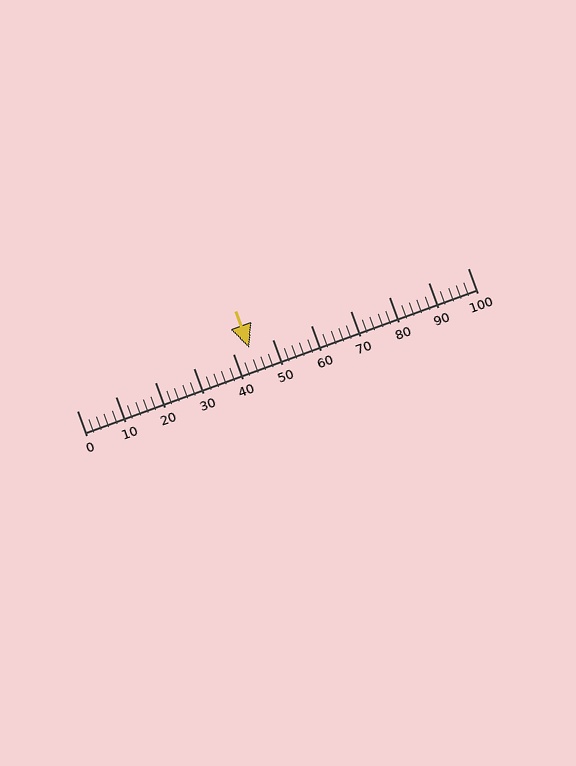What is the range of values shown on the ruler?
The ruler shows values from 0 to 100.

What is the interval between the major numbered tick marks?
The major tick marks are spaced 10 units apart.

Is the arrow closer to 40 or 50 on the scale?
The arrow is closer to 40.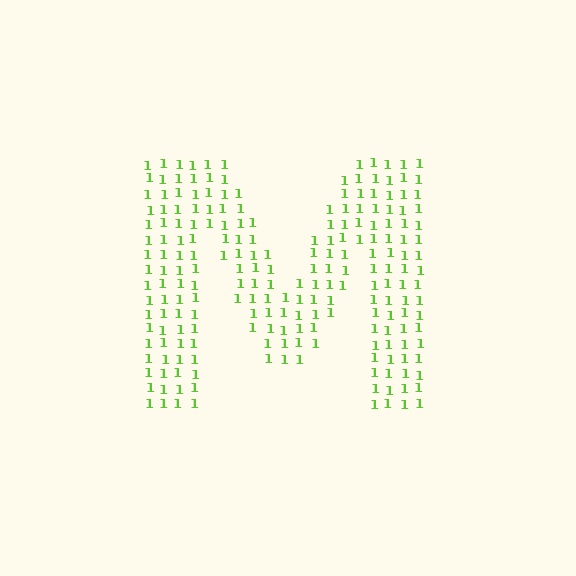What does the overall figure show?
The overall figure shows the letter M.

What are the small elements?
The small elements are digit 1's.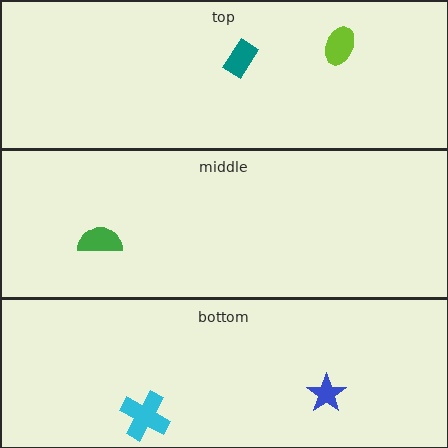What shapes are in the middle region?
The green semicircle.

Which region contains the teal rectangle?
The top region.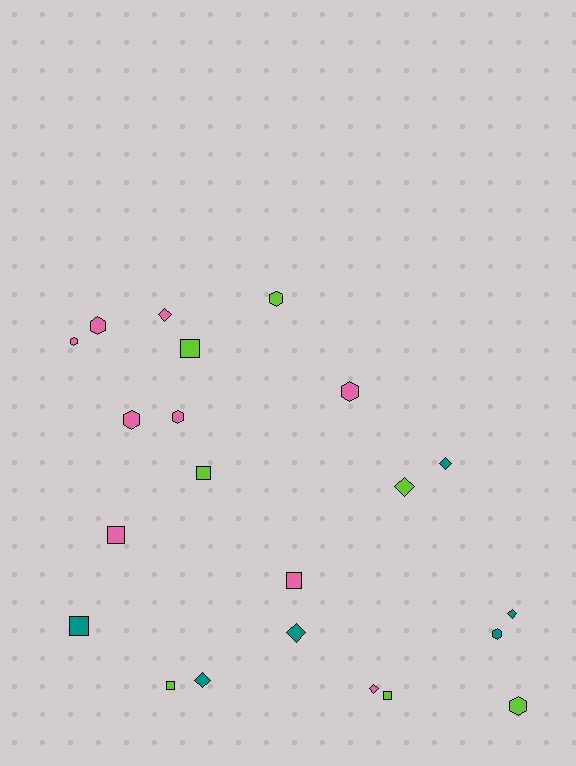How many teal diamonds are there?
There are 4 teal diamonds.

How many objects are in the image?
There are 22 objects.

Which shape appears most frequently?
Hexagon, with 8 objects.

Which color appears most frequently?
Pink, with 9 objects.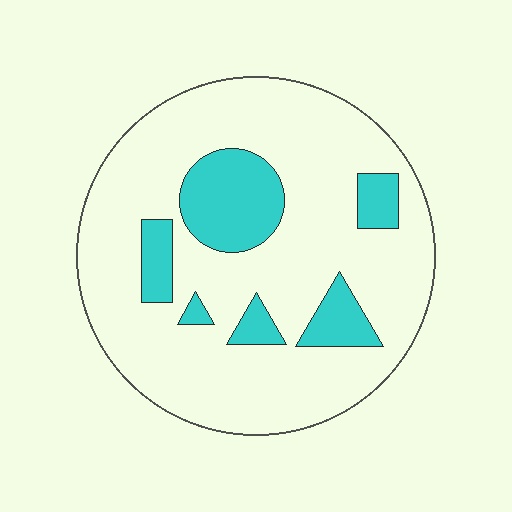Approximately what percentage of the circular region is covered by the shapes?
Approximately 20%.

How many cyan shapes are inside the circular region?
6.